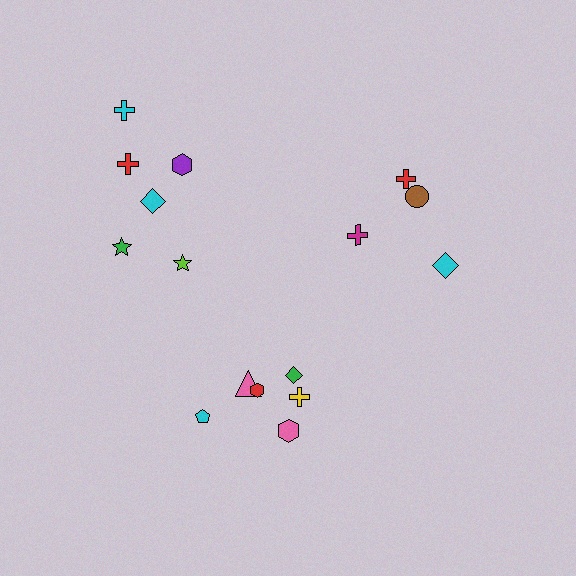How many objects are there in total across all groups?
There are 16 objects.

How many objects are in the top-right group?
There are 4 objects.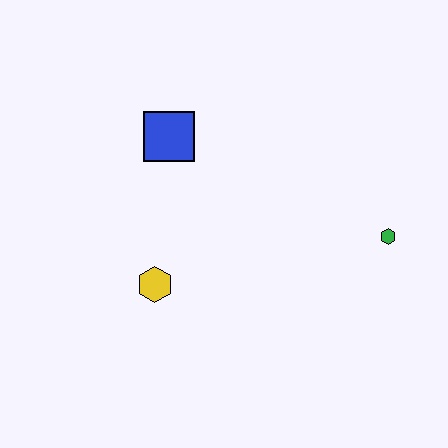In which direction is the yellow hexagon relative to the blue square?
The yellow hexagon is below the blue square.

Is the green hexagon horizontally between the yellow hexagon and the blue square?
No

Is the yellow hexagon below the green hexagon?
Yes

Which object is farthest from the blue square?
The green hexagon is farthest from the blue square.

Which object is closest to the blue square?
The yellow hexagon is closest to the blue square.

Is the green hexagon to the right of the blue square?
Yes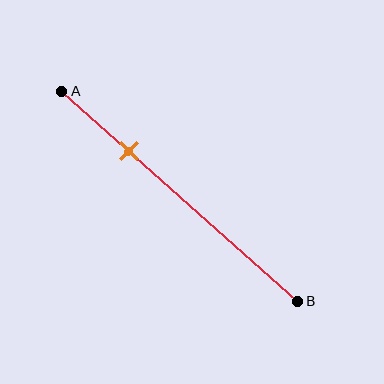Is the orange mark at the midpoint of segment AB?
No, the mark is at about 30% from A, not at the 50% midpoint.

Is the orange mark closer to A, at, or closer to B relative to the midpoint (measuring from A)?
The orange mark is closer to point A than the midpoint of segment AB.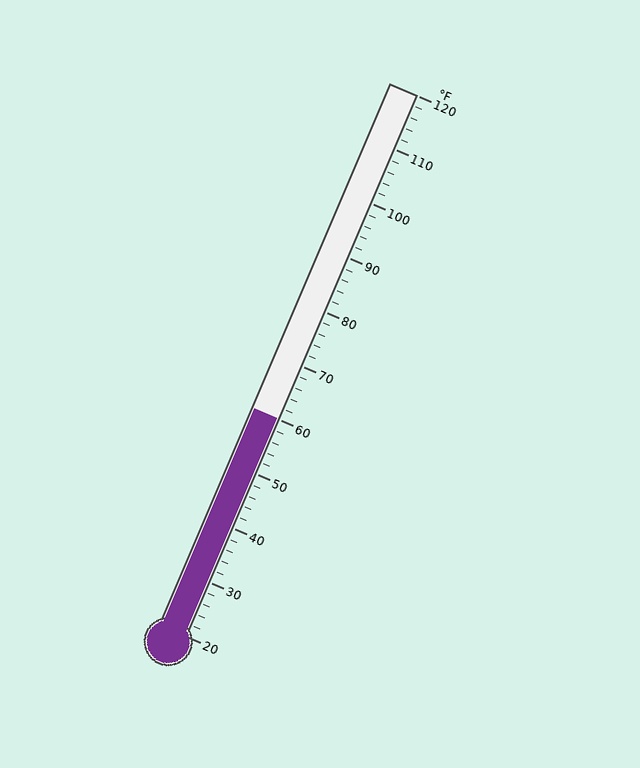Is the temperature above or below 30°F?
The temperature is above 30°F.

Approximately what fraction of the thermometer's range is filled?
The thermometer is filled to approximately 40% of its range.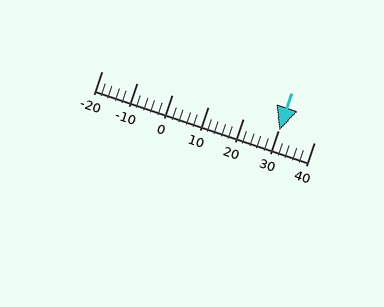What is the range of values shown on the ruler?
The ruler shows values from -20 to 40.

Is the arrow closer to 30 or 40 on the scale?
The arrow is closer to 30.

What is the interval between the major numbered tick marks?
The major tick marks are spaced 10 units apart.